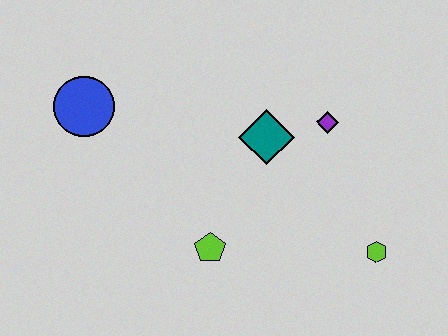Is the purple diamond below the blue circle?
Yes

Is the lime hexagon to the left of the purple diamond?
No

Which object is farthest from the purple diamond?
The blue circle is farthest from the purple diamond.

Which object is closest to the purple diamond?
The teal diamond is closest to the purple diamond.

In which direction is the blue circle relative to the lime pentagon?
The blue circle is above the lime pentagon.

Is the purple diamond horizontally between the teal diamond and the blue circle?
No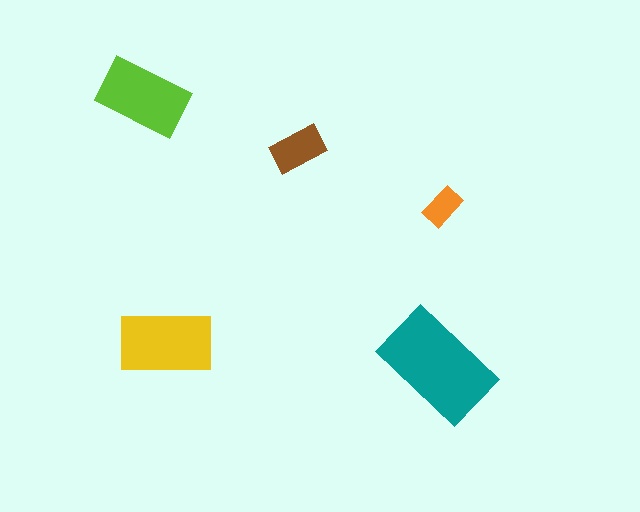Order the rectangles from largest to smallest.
the teal one, the yellow one, the lime one, the brown one, the orange one.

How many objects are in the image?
There are 5 objects in the image.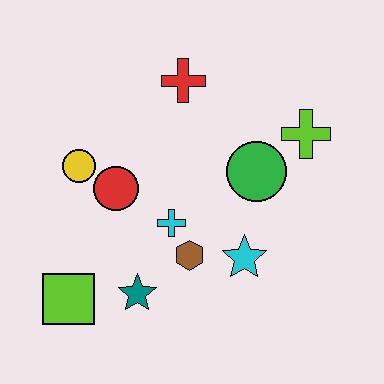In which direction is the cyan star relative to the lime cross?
The cyan star is below the lime cross.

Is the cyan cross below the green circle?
Yes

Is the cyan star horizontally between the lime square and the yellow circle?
No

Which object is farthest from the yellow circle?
The lime cross is farthest from the yellow circle.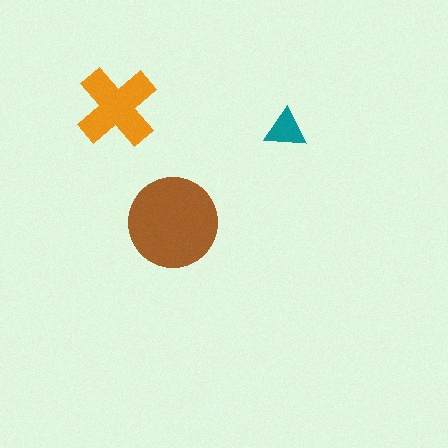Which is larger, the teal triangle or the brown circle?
The brown circle.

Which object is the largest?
The brown circle.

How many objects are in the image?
There are 3 objects in the image.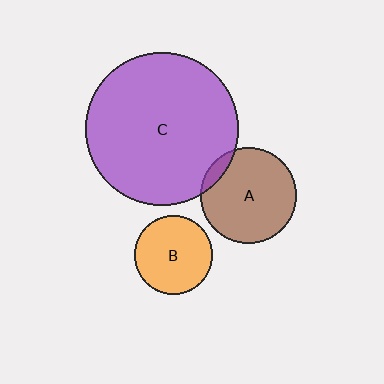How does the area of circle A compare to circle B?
Approximately 1.5 times.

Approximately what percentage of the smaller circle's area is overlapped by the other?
Approximately 10%.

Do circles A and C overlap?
Yes.